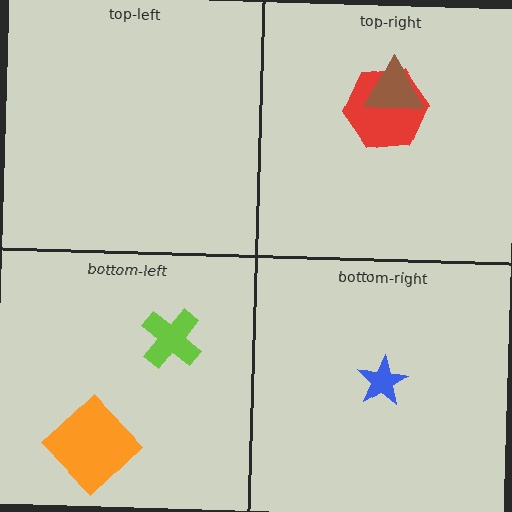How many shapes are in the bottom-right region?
1.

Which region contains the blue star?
The bottom-right region.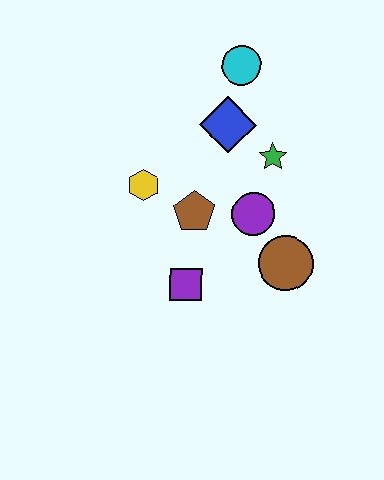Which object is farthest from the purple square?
The cyan circle is farthest from the purple square.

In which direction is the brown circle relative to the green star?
The brown circle is below the green star.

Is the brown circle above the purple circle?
No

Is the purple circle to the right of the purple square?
Yes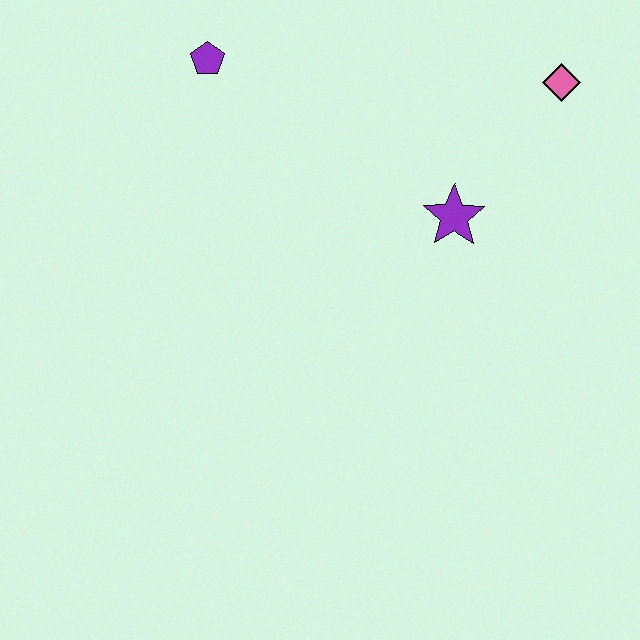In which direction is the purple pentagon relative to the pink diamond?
The purple pentagon is to the left of the pink diamond.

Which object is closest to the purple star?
The pink diamond is closest to the purple star.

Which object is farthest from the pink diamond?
The purple pentagon is farthest from the pink diamond.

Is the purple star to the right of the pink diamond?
No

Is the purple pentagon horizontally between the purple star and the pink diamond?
No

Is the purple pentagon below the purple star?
No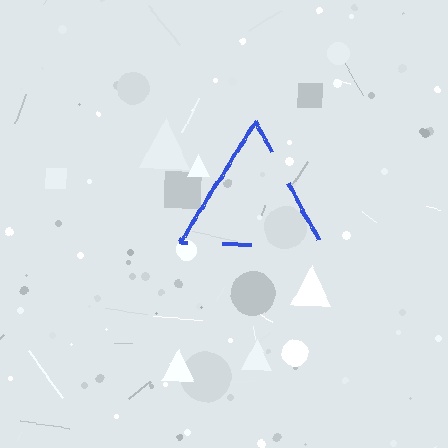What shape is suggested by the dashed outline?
The dashed outline suggests a triangle.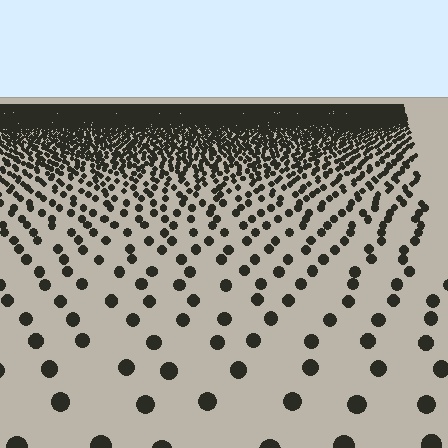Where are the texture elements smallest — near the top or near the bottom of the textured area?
Near the top.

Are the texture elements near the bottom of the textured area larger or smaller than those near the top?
Larger. Near the bottom, elements are closer to the viewer and appear at a bigger on-screen size.